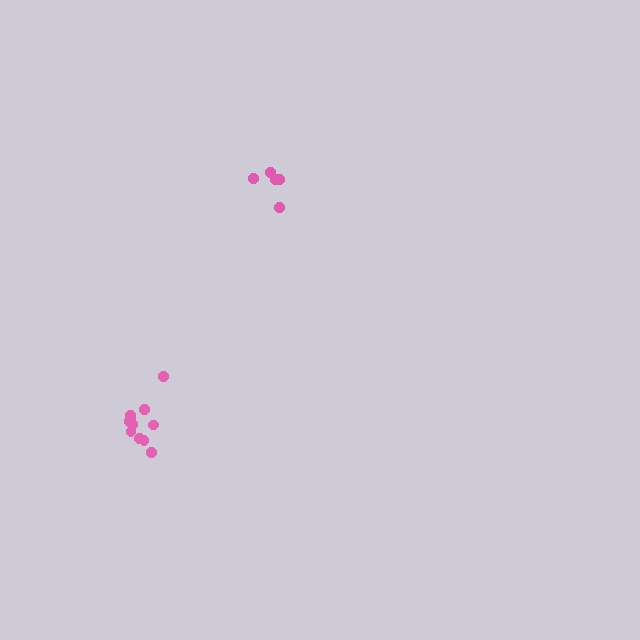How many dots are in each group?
Group 1: 5 dots, Group 2: 11 dots (16 total).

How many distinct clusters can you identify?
There are 2 distinct clusters.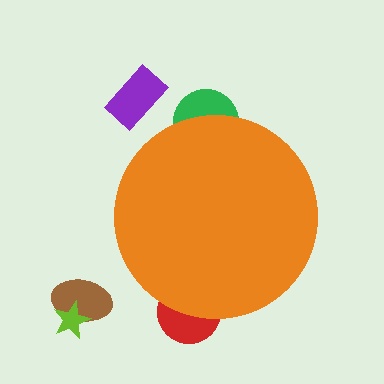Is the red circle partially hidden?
Yes, the red circle is partially hidden behind the orange circle.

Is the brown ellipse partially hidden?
No, the brown ellipse is fully visible.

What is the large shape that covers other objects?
An orange circle.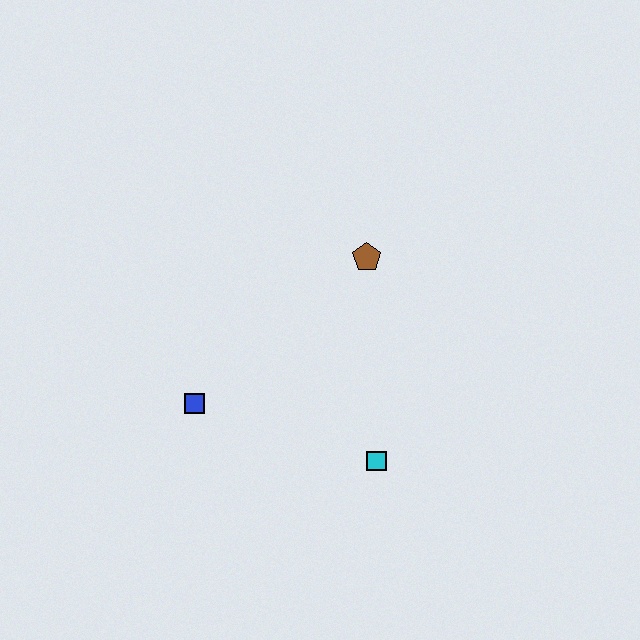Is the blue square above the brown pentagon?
No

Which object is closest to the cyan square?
The blue square is closest to the cyan square.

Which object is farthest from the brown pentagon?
The blue square is farthest from the brown pentagon.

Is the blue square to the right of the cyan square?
No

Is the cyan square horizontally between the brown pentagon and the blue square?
No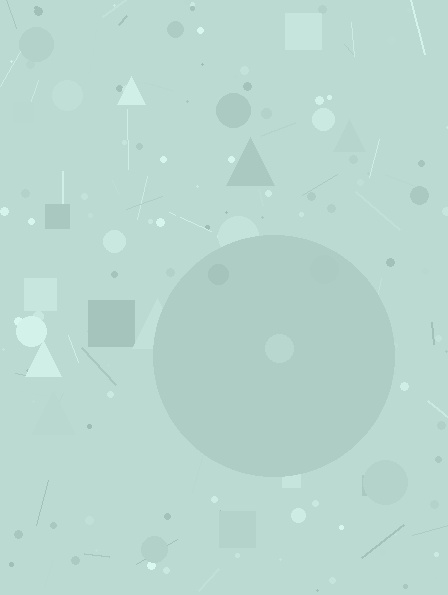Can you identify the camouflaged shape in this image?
The camouflaged shape is a circle.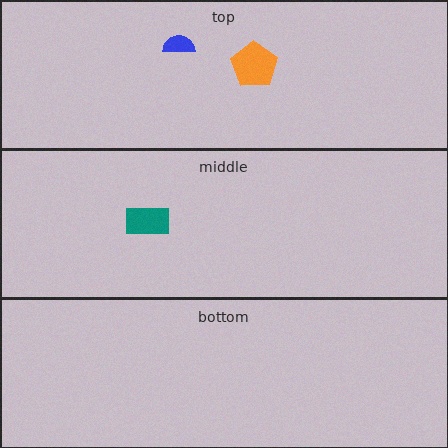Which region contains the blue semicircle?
The top region.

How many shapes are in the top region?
2.